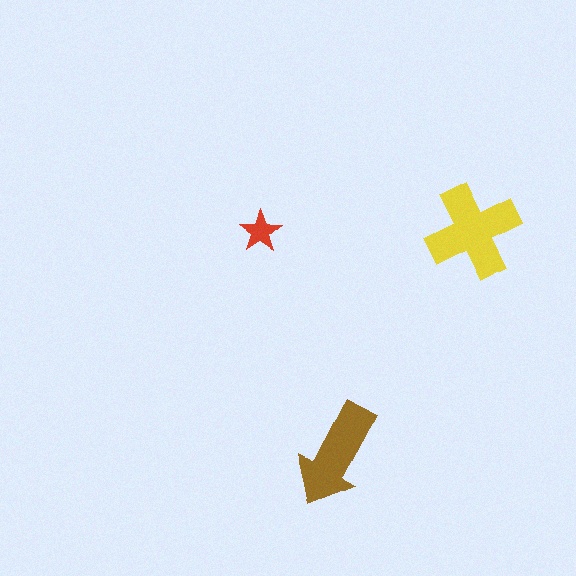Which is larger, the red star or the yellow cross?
The yellow cross.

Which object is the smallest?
The red star.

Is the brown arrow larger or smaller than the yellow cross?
Smaller.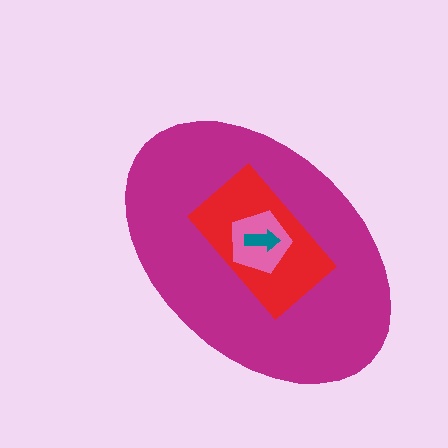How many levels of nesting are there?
4.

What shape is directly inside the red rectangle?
The pink pentagon.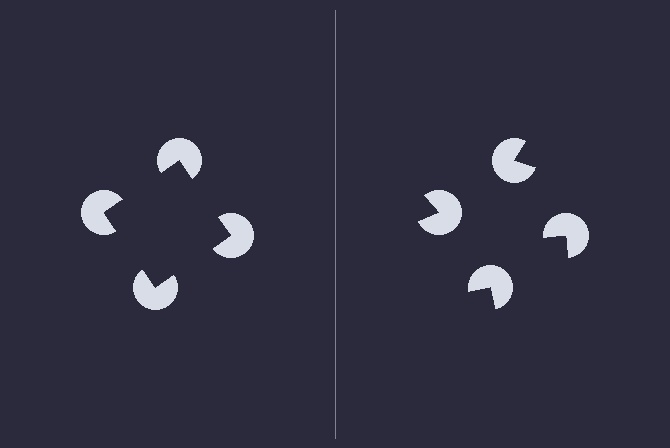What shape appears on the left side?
An illusory square.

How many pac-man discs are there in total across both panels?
8 — 4 on each side.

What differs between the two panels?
The pac-man discs are positioned identically on both sides; only the wedge orientations differ. On the left they align to a square; on the right they are misaligned.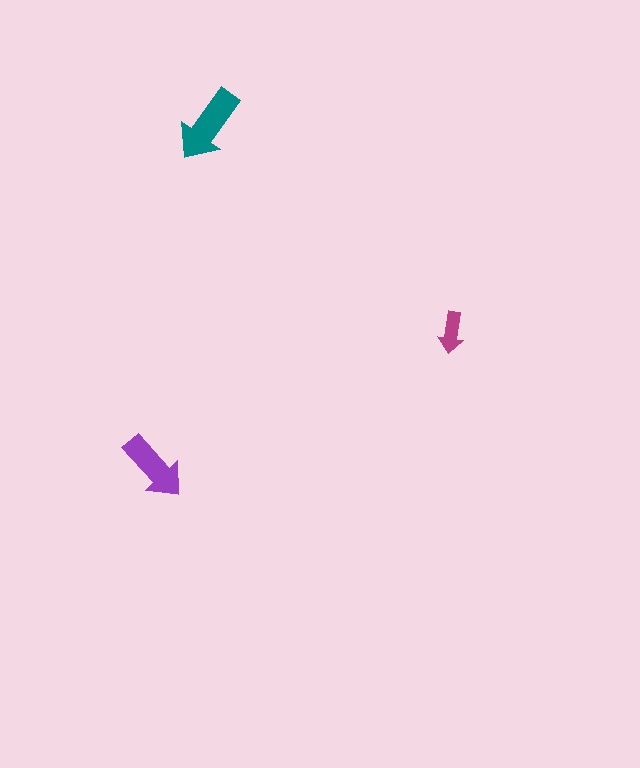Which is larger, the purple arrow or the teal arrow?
The teal one.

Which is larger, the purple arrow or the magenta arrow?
The purple one.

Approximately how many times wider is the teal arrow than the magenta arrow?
About 2 times wider.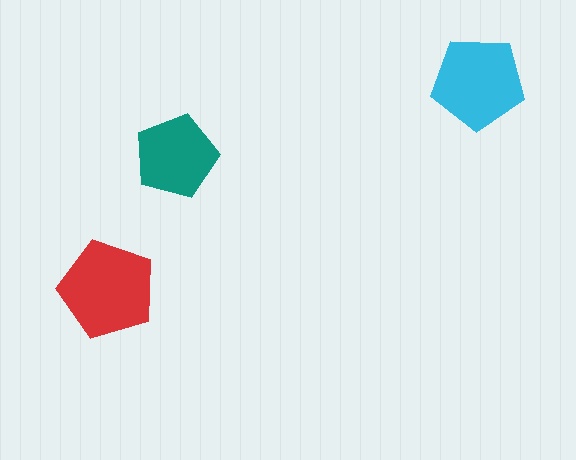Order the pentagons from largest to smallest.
the red one, the cyan one, the teal one.